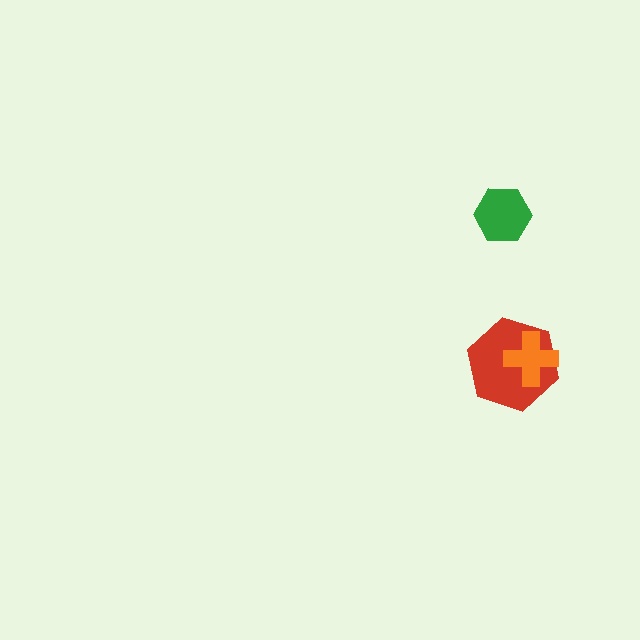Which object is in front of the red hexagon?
The orange cross is in front of the red hexagon.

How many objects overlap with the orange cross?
1 object overlaps with the orange cross.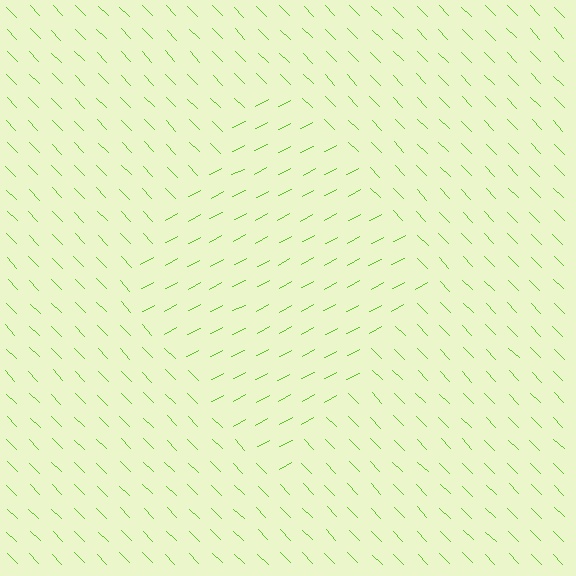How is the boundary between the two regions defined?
The boundary is defined purely by a change in line orientation (approximately 73 degrees difference). All lines are the same color and thickness.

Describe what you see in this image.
The image is filled with small lime line segments. A diamond region in the image has lines oriented differently from the surrounding lines, creating a visible texture boundary.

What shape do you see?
I see a diamond.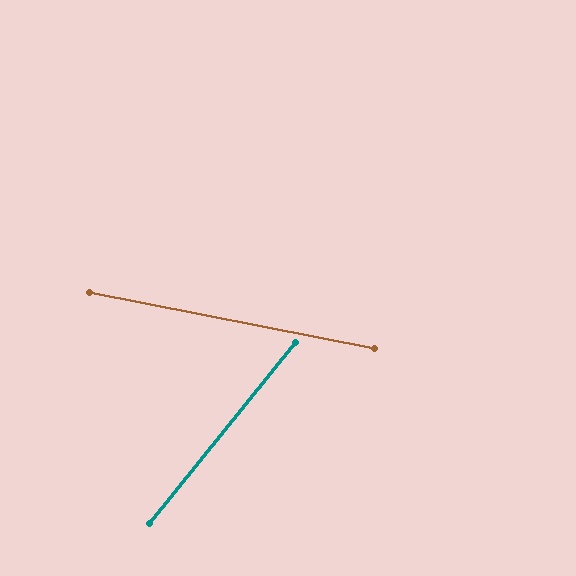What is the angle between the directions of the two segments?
Approximately 62 degrees.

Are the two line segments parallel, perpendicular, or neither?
Neither parallel nor perpendicular — they differ by about 62°.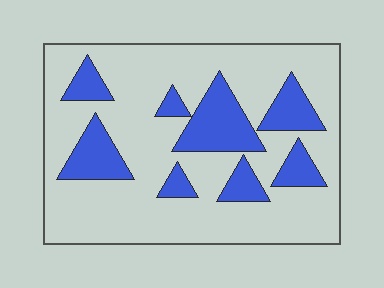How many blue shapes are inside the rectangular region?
8.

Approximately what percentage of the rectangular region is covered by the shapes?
Approximately 25%.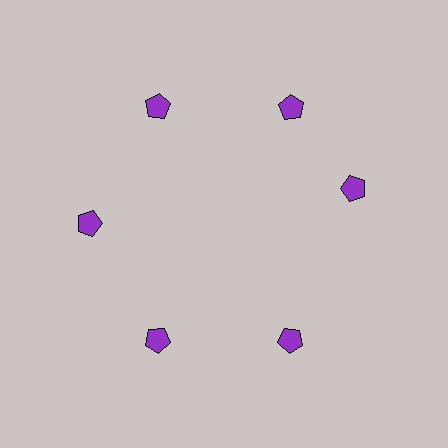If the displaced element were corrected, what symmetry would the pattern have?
It would have 6-fold rotational symmetry — the pattern would map onto itself every 60 degrees.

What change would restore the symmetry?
The symmetry would be restored by rotating it back into even spacing with its neighbors so that all 6 pentagons sit at equal angles and equal distance from the center.